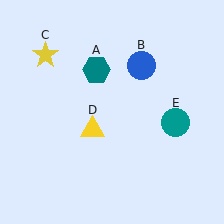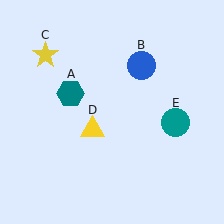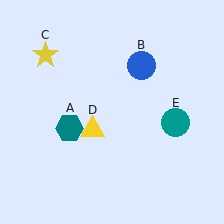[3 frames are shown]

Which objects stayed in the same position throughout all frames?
Blue circle (object B) and yellow star (object C) and yellow triangle (object D) and teal circle (object E) remained stationary.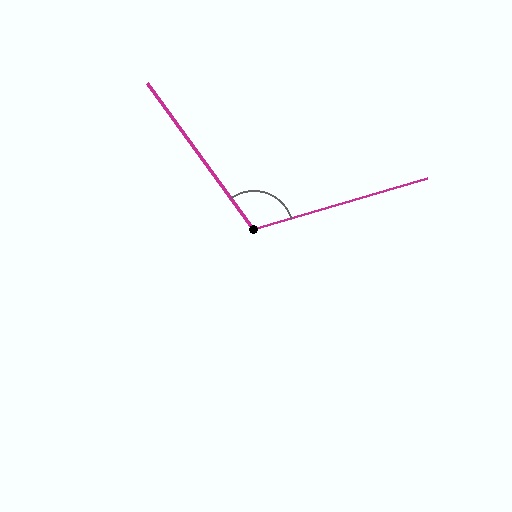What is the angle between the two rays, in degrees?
Approximately 110 degrees.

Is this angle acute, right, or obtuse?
It is obtuse.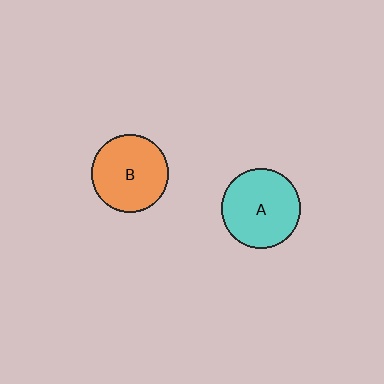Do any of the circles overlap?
No, none of the circles overlap.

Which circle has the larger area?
Circle A (cyan).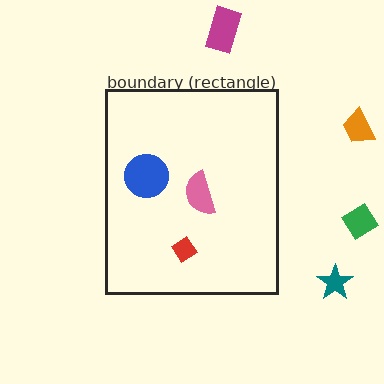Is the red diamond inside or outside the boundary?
Inside.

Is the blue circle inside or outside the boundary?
Inside.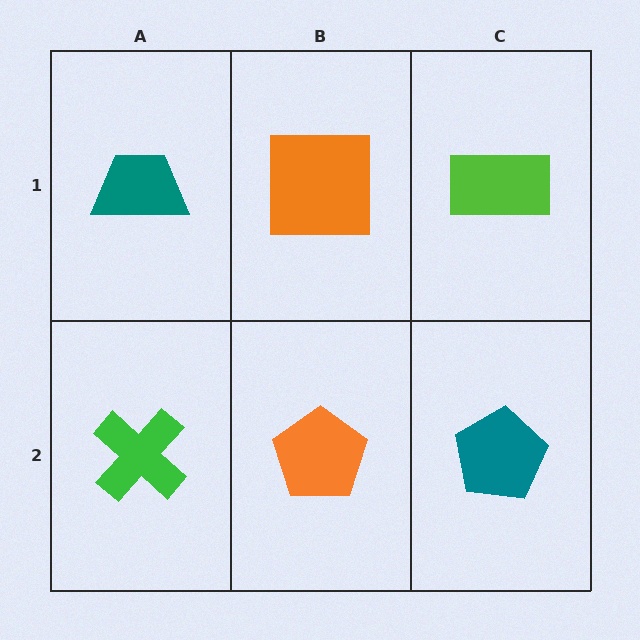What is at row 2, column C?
A teal pentagon.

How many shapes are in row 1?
3 shapes.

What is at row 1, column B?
An orange square.